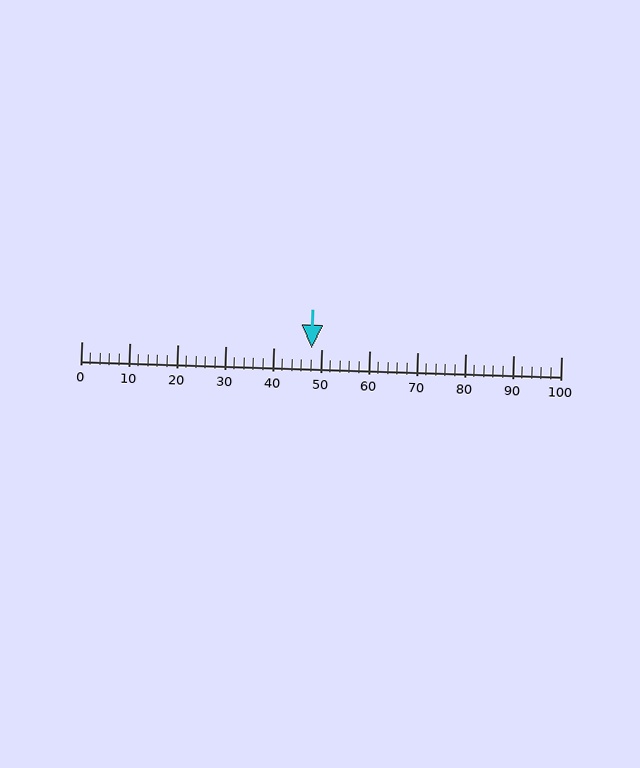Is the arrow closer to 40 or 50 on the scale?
The arrow is closer to 50.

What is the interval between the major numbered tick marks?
The major tick marks are spaced 10 units apart.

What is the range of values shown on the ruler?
The ruler shows values from 0 to 100.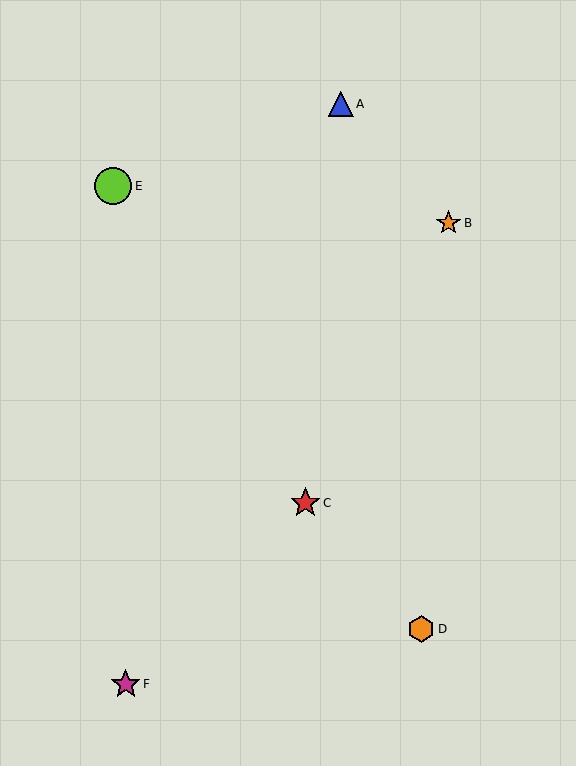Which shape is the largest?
The lime circle (labeled E) is the largest.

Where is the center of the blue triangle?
The center of the blue triangle is at (341, 104).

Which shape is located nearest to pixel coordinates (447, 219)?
The orange star (labeled B) at (449, 223) is nearest to that location.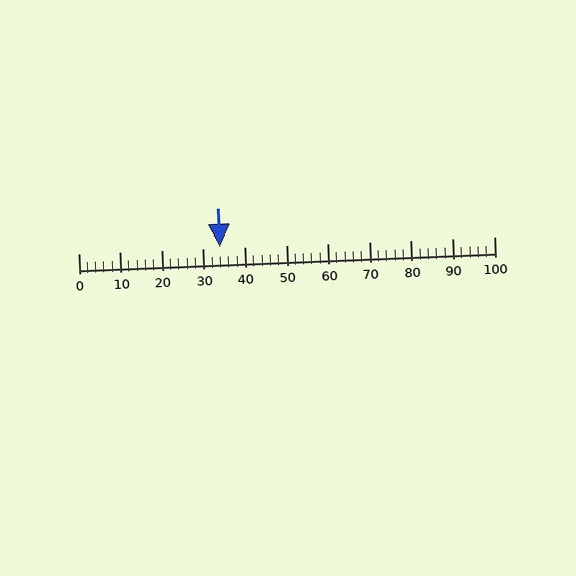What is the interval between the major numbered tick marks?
The major tick marks are spaced 10 units apart.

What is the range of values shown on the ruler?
The ruler shows values from 0 to 100.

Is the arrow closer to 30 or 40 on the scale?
The arrow is closer to 30.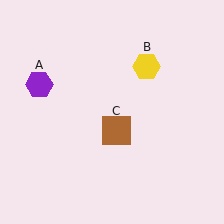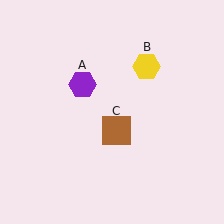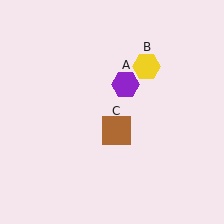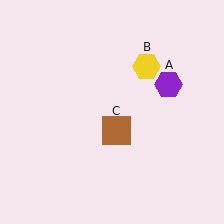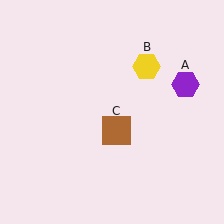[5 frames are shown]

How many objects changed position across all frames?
1 object changed position: purple hexagon (object A).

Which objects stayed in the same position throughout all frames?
Yellow hexagon (object B) and brown square (object C) remained stationary.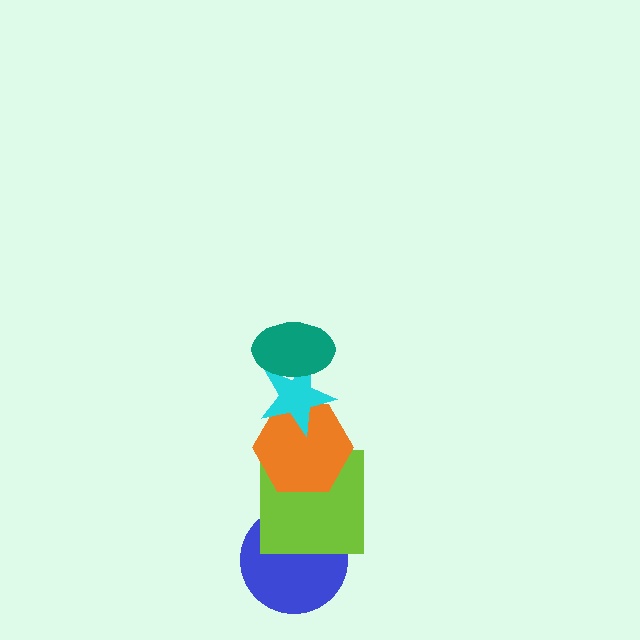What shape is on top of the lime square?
The orange hexagon is on top of the lime square.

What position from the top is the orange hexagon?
The orange hexagon is 3rd from the top.